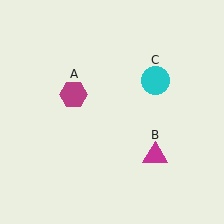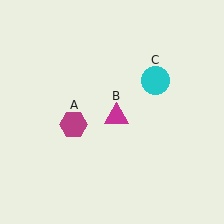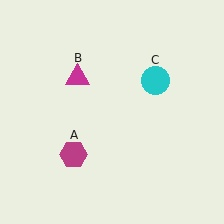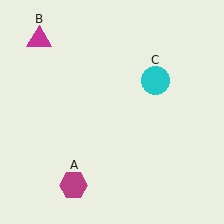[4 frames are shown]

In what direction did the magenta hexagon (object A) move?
The magenta hexagon (object A) moved down.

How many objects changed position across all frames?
2 objects changed position: magenta hexagon (object A), magenta triangle (object B).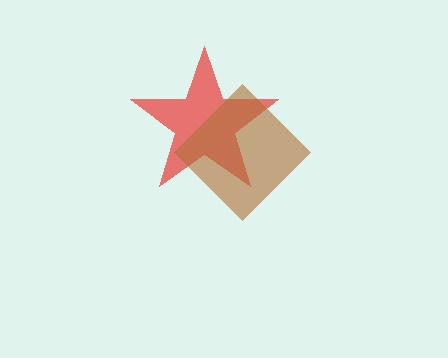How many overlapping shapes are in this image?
There are 2 overlapping shapes in the image.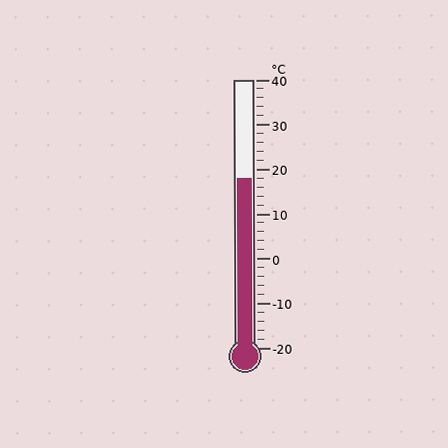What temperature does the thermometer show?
The thermometer shows approximately 18°C.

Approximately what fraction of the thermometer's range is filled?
The thermometer is filled to approximately 65% of its range.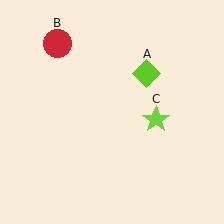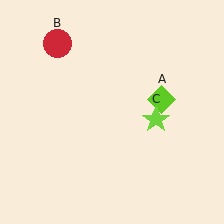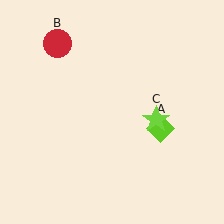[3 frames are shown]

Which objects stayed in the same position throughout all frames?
Red circle (object B) and lime star (object C) remained stationary.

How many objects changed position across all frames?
1 object changed position: lime diamond (object A).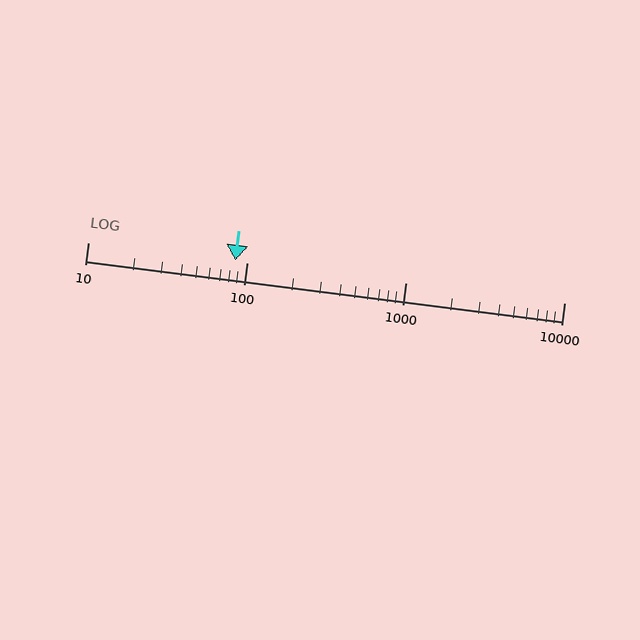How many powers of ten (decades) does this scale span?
The scale spans 3 decades, from 10 to 10000.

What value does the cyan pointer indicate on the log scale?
The pointer indicates approximately 85.